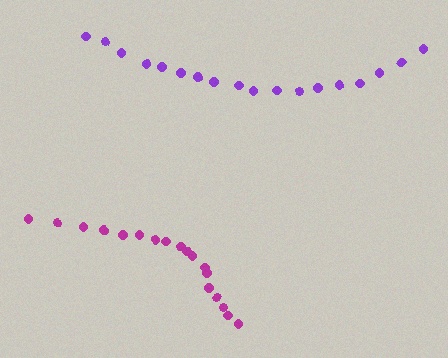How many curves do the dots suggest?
There are 2 distinct paths.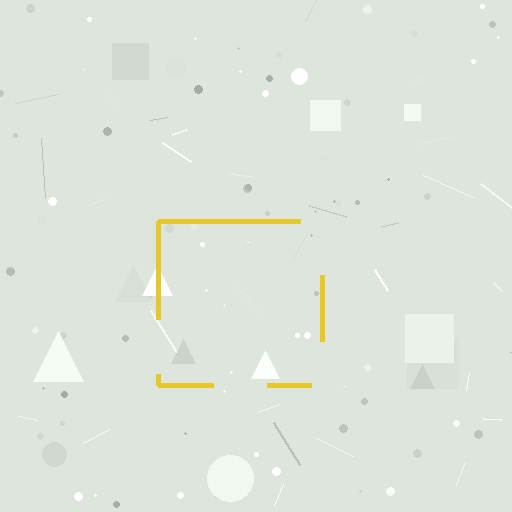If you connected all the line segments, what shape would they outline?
They would outline a square.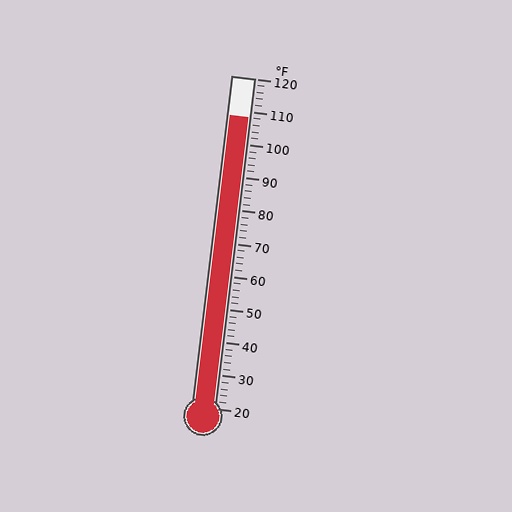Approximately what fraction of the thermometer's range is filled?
The thermometer is filled to approximately 90% of its range.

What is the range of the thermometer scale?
The thermometer scale ranges from 20°F to 120°F.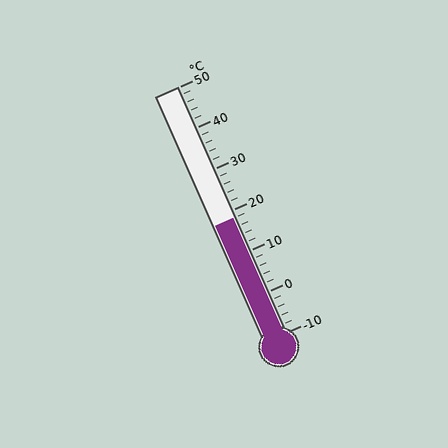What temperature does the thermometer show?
The thermometer shows approximately 18°C.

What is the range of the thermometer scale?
The thermometer scale ranges from -10°C to 50°C.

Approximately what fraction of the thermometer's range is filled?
The thermometer is filled to approximately 45% of its range.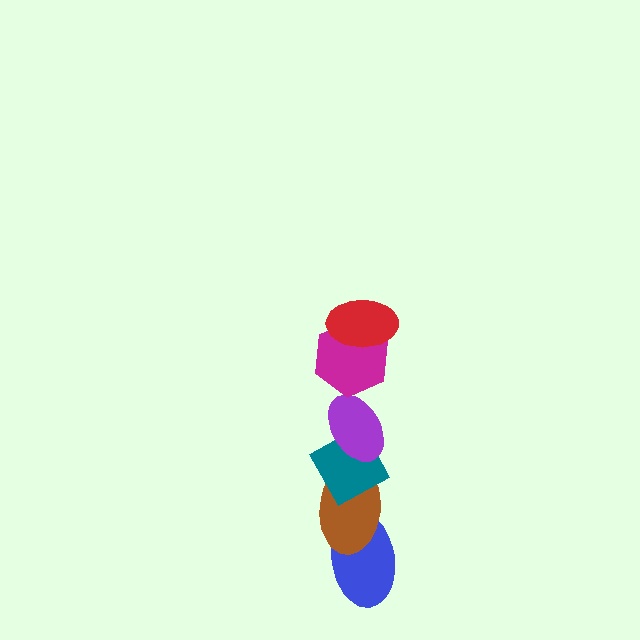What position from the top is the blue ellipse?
The blue ellipse is 6th from the top.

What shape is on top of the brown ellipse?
The teal diamond is on top of the brown ellipse.